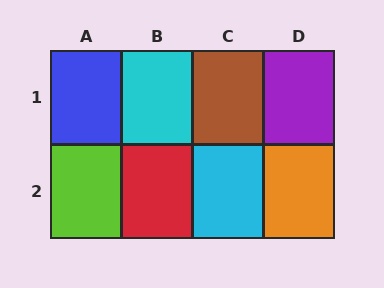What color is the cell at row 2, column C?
Cyan.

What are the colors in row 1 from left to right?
Blue, cyan, brown, purple.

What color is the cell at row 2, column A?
Lime.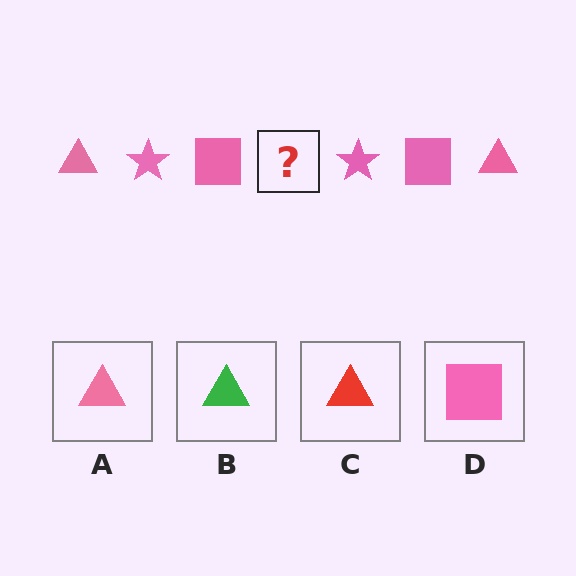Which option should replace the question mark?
Option A.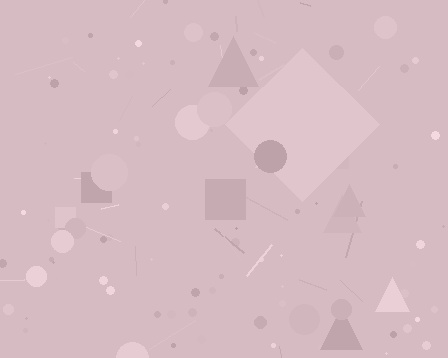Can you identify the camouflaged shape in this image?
The camouflaged shape is a diamond.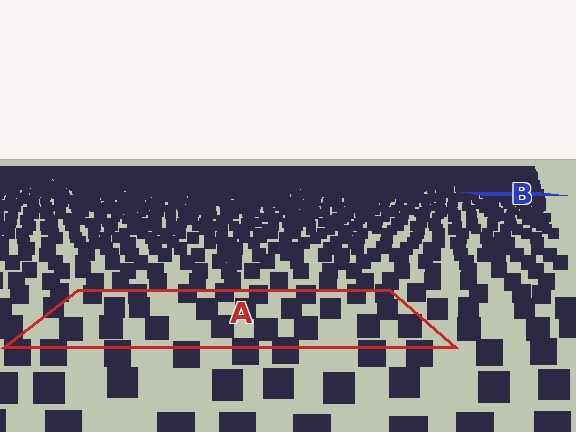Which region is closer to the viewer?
Region A is closer. The texture elements there are larger and more spread out.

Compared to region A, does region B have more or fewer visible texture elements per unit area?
Region B has more texture elements per unit area — they are packed more densely because it is farther away.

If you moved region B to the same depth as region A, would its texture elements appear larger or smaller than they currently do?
They would appear larger. At a closer depth, the same texture elements are projected at a bigger on-screen size.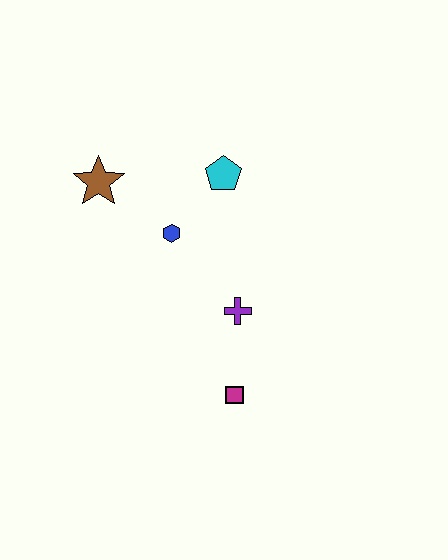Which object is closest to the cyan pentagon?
The blue hexagon is closest to the cyan pentagon.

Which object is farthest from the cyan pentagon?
The magenta square is farthest from the cyan pentagon.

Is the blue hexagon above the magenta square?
Yes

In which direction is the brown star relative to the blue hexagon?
The brown star is to the left of the blue hexagon.